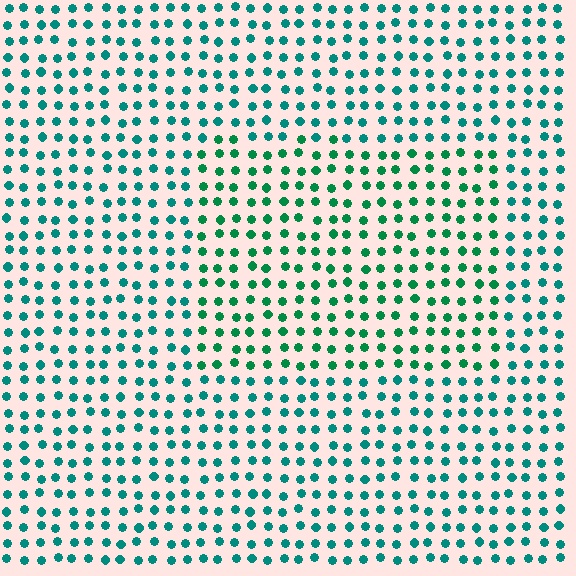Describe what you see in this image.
The image is filled with small teal elements in a uniform arrangement. A rectangle-shaped region is visible where the elements are tinted to a slightly different hue, forming a subtle color boundary.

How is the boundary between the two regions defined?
The boundary is defined purely by a slight shift in hue (about 26 degrees). Spacing, size, and orientation are identical on both sides.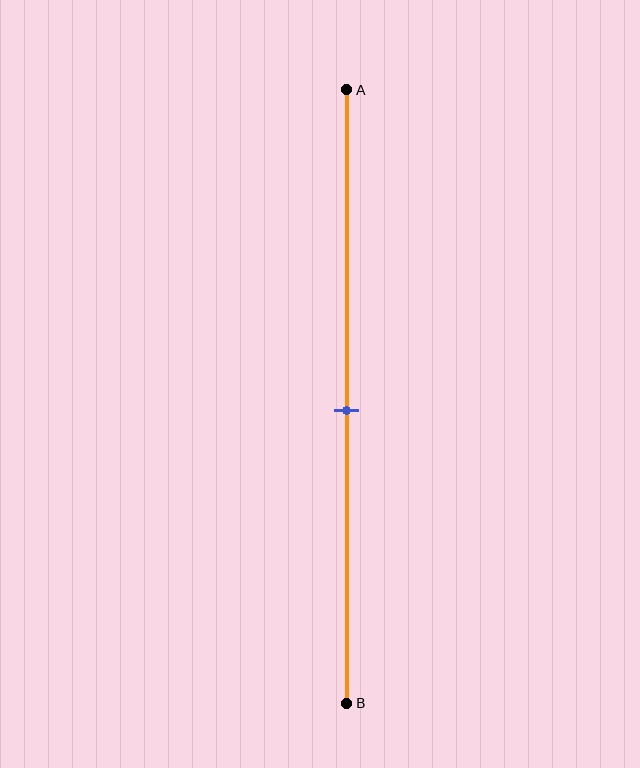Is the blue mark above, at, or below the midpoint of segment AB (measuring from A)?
The blue mark is approximately at the midpoint of segment AB.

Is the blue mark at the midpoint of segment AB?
Yes, the mark is approximately at the midpoint.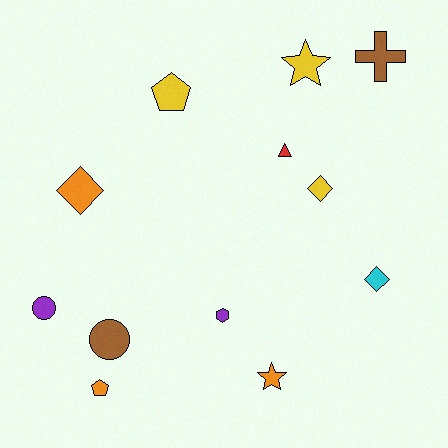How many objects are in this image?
There are 12 objects.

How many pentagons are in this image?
There are 2 pentagons.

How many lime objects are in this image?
There are no lime objects.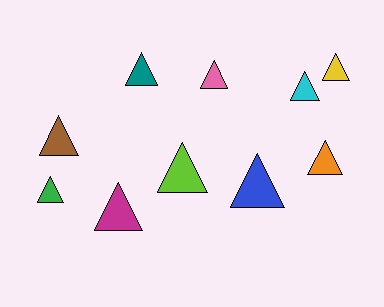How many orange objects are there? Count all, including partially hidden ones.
There is 1 orange object.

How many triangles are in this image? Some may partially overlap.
There are 10 triangles.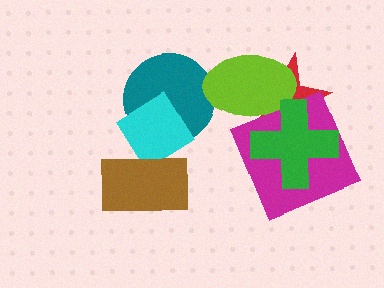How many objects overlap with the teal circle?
2 objects overlap with the teal circle.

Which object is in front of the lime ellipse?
The green cross is in front of the lime ellipse.